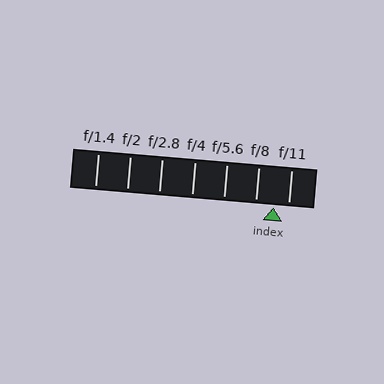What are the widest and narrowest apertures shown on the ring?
The widest aperture shown is f/1.4 and the narrowest is f/11.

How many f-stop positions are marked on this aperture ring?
There are 7 f-stop positions marked.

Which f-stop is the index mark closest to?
The index mark is closest to f/11.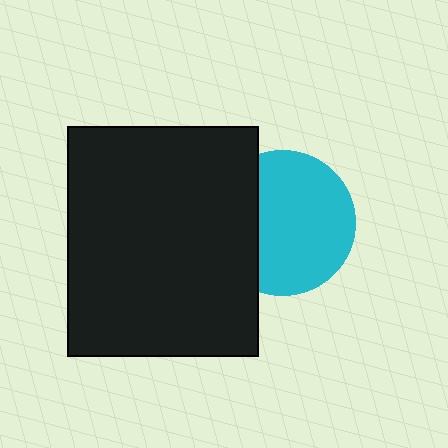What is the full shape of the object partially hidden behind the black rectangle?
The partially hidden object is a cyan circle.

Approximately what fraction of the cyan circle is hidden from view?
Roughly 30% of the cyan circle is hidden behind the black rectangle.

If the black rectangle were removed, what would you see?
You would see the complete cyan circle.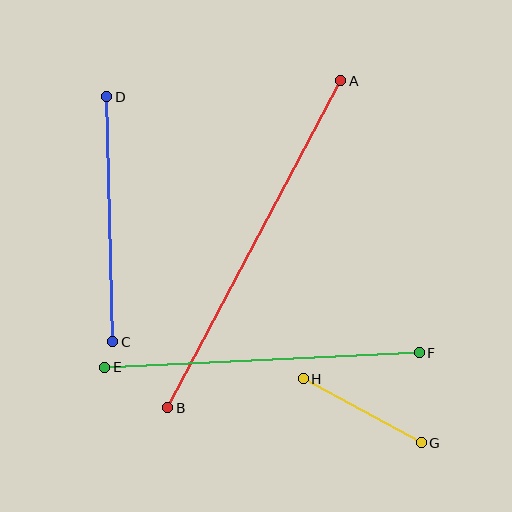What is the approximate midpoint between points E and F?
The midpoint is at approximately (262, 360) pixels.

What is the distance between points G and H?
The distance is approximately 134 pixels.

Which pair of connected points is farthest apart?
Points A and B are farthest apart.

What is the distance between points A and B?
The distance is approximately 370 pixels.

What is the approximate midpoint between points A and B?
The midpoint is at approximately (254, 244) pixels.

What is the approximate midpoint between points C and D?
The midpoint is at approximately (110, 219) pixels.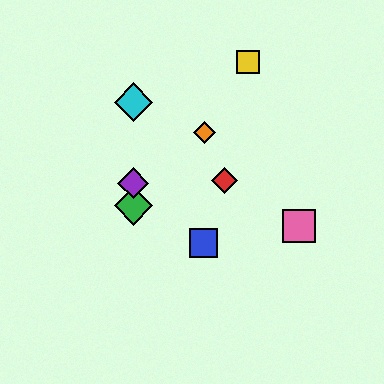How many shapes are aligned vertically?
3 shapes (the green diamond, the purple diamond, the cyan diamond) are aligned vertically.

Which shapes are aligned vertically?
The green diamond, the purple diamond, the cyan diamond are aligned vertically.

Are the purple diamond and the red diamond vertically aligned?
No, the purple diamond is at x≈133 and the red diamond is at x≈224.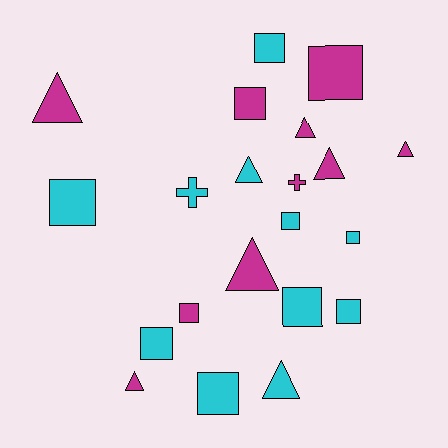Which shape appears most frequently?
Square, with 11 objects.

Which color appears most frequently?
Cyan, with 11 objects.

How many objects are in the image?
There are 21 objects.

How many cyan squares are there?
There are 8 cyan squares.